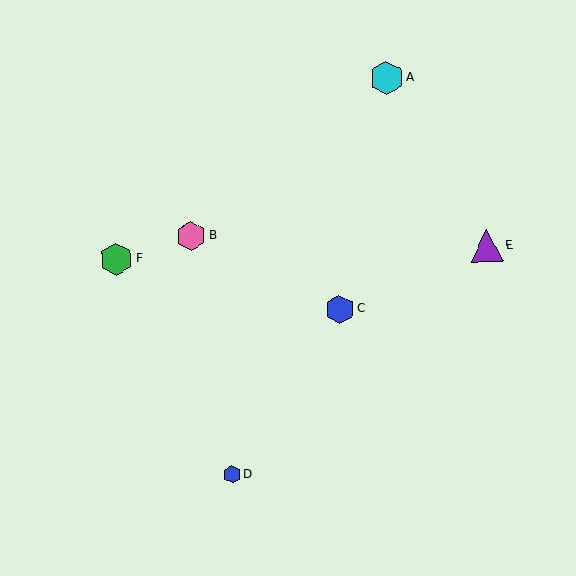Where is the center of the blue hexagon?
The center of the blue hexagon is at (340, 309).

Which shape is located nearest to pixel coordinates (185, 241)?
The pink hexagon (labeled B) at (191, 236) is nearest to that location.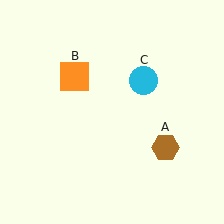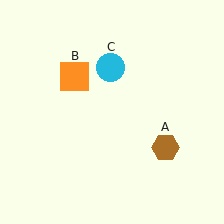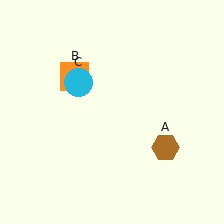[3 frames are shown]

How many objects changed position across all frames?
1 object changed position: cyan circle (object C).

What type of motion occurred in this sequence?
The cyan circle (object C) rotated counterclockwise around the center of the scene.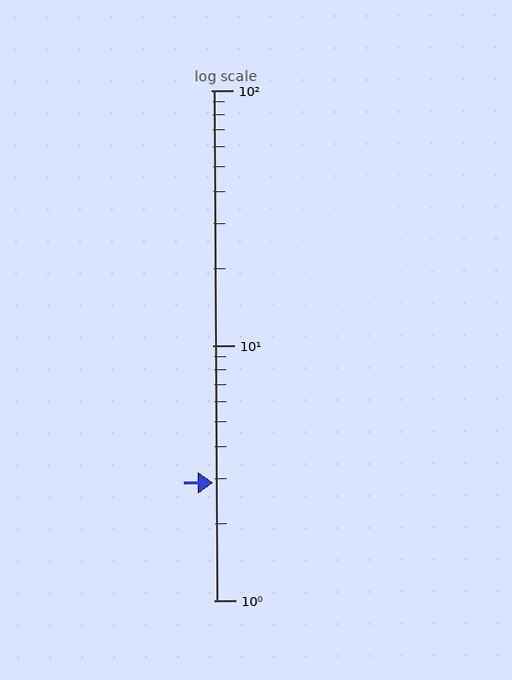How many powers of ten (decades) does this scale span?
The scale spans 2 decades, from 1 to 100.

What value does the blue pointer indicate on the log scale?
The pointer indicates approximately 2.9.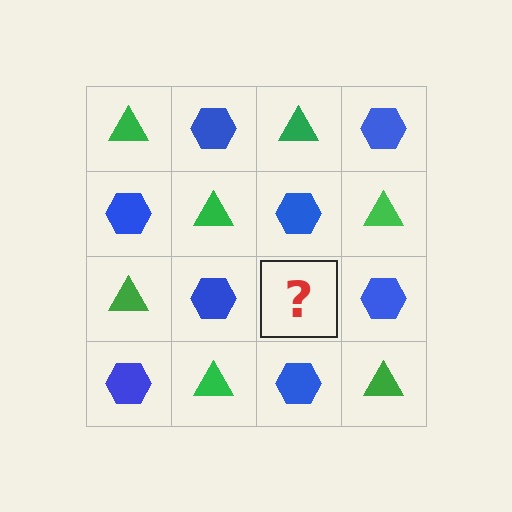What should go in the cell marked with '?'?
The missing cell should contain a green triangle.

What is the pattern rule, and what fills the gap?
The rule is that it alternates green triangle and blue hexagon in a checkerboard pattern. The gap should be filled with a green triangle.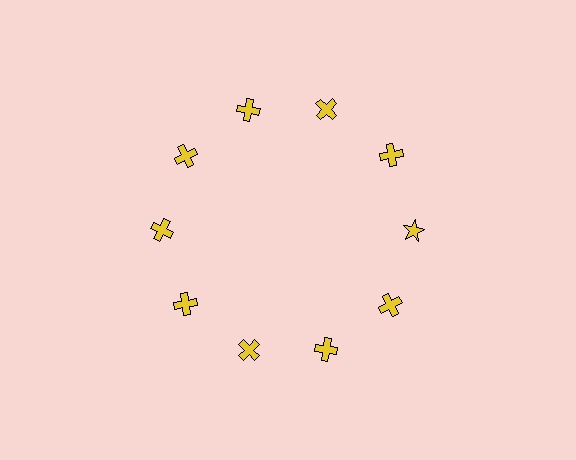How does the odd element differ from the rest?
It has a different shape: star instead of cross.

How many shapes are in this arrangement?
There are 10 shapes arranged in a ring pattern.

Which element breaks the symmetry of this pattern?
The yellow star at roughly the 3 o'clock position breaks the symmetry. All other shapes are yellow crosses.